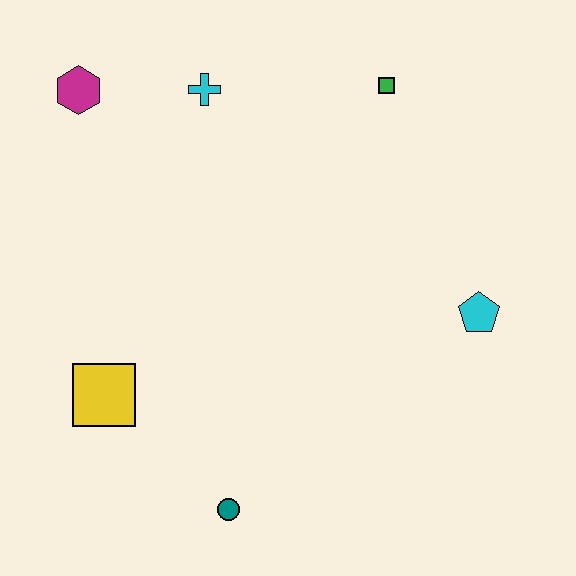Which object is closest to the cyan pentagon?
The green square is closest to the cyan pentagon.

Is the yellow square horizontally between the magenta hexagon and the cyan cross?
Yes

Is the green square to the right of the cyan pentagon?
No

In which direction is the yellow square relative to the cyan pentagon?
The yellow square is to the left of the cyan pentagon.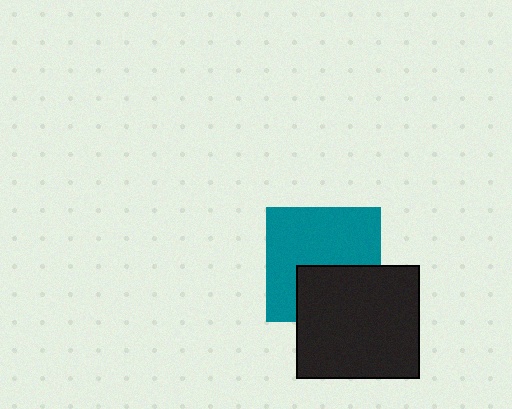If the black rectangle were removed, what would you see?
You would see the complete teal square.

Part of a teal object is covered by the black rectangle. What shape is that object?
It is a square.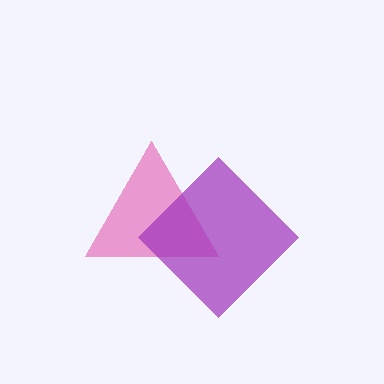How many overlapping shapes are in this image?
There are 2 overlapping shapes in the image.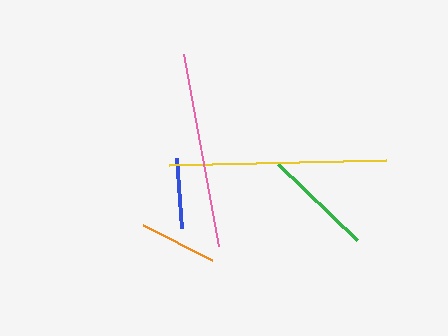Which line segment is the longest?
The yellow line is the longest at approximately 217 pixels.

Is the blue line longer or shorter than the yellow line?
The yellow line is longer than the blue line.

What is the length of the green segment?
The green segment is approximately 110 pixels long.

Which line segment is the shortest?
The blue line is the shortest at approximately 70 pixels.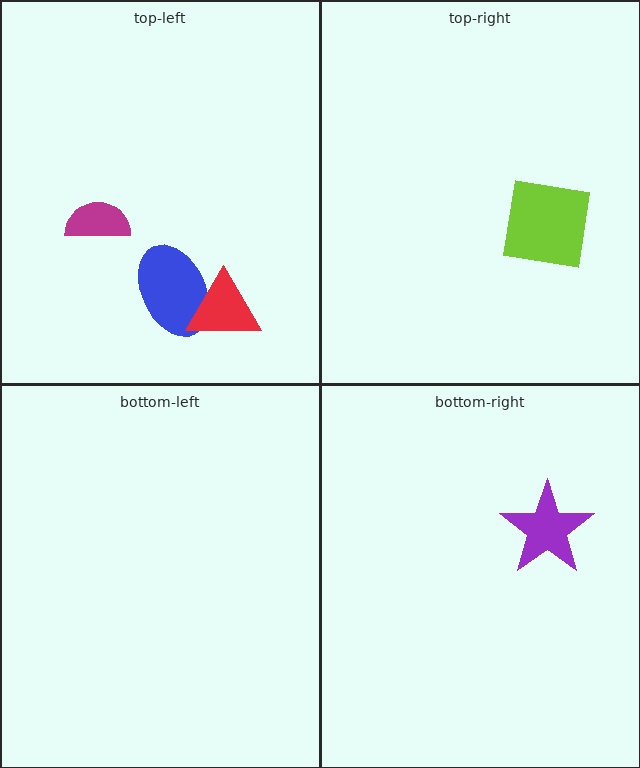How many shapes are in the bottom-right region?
1.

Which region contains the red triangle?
The top-left region.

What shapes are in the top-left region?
The magenta semicircle, the blue ellipse, the red triangle.